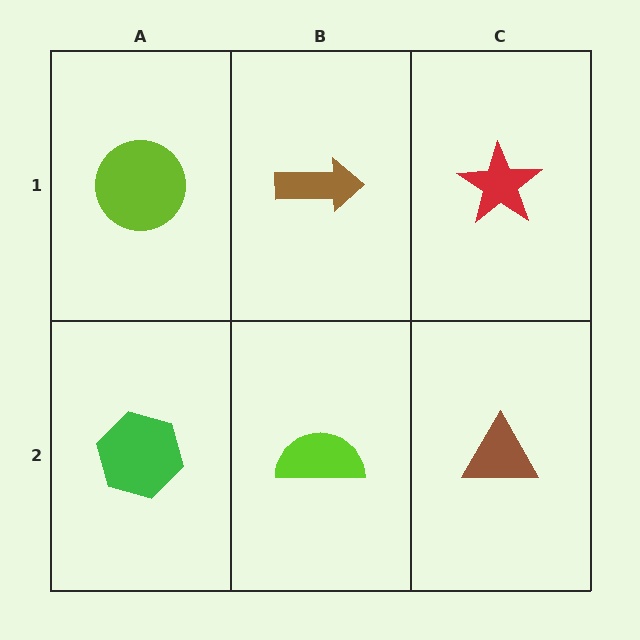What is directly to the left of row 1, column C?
A brown arrow.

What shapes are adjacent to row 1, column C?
A brown triangle (row 2, column C), a brown arrow (row 1, column B).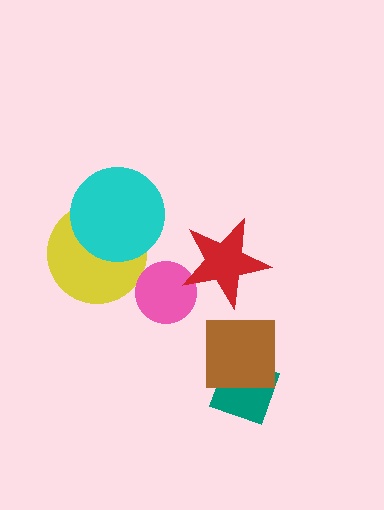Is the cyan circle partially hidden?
No, no other shape covers it.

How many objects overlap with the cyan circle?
1 object overlaps with the cyan circle.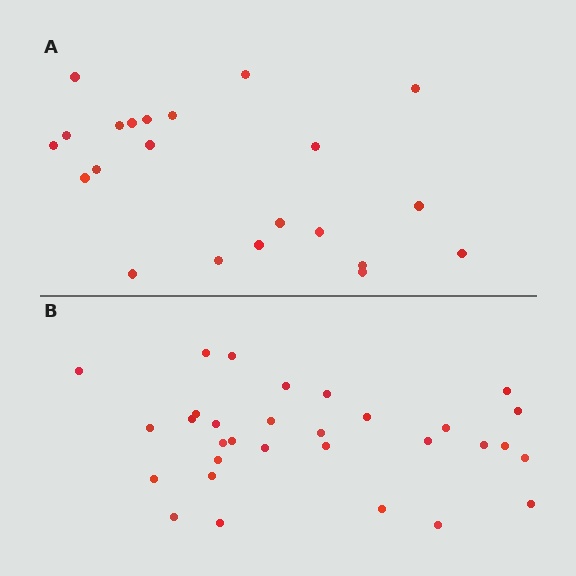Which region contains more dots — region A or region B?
Region B (the bottom region) has more dots.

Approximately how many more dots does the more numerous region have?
Region B has roughly 8 or so more dots than region A.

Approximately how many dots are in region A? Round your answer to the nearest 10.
About 20 dots. (The exact count is 22, which rounds to 20.)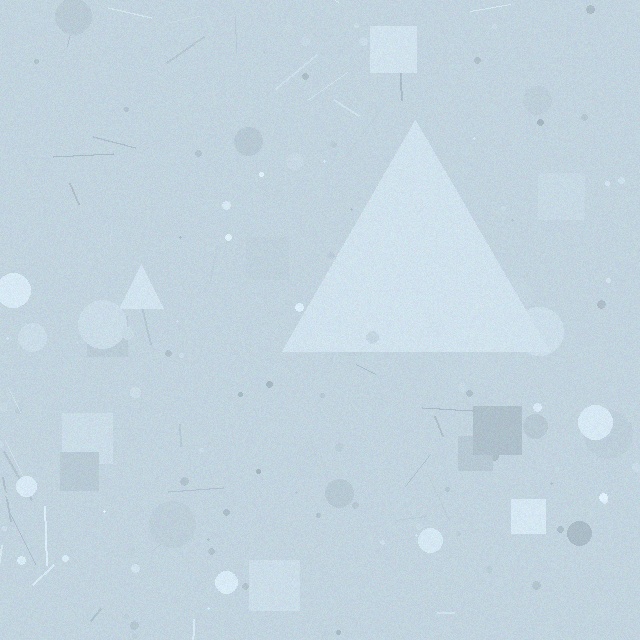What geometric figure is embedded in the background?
A triangle is embedded in the background.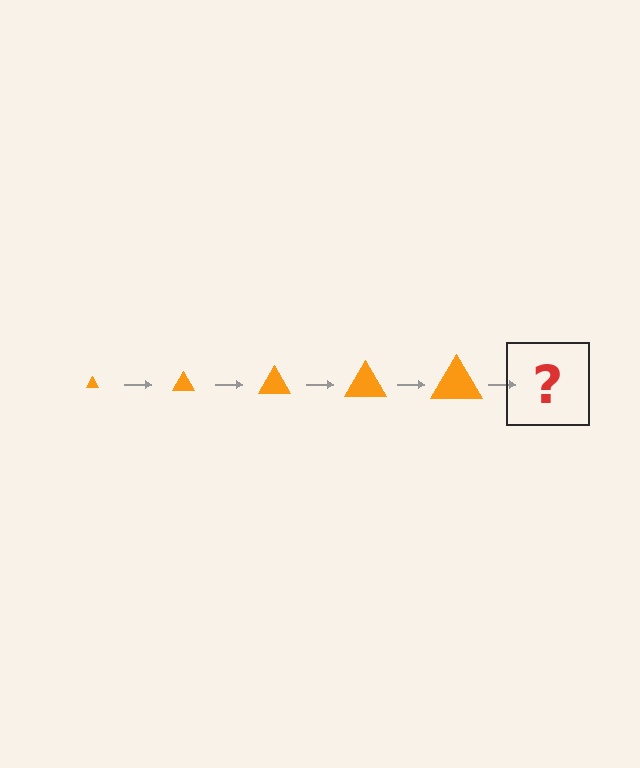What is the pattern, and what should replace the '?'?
The pattern is that the triangle gets progressively larger each step. The '?' should be an orange triangle, larger than the previous one.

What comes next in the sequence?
The next element should be an orange triangle, larger than the previous one.